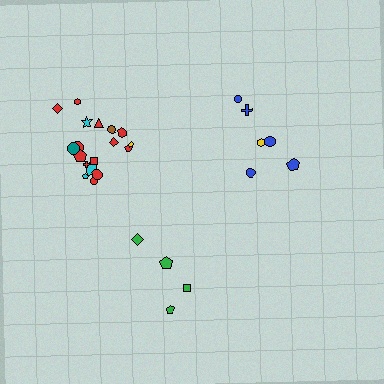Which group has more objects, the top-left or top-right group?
The top-left group.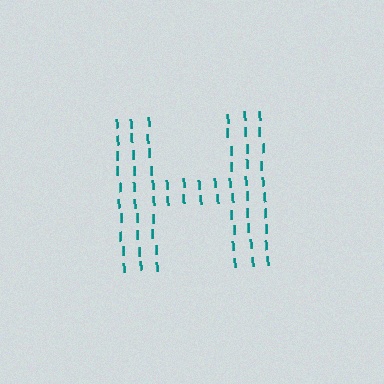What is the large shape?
The large shape is the letter H.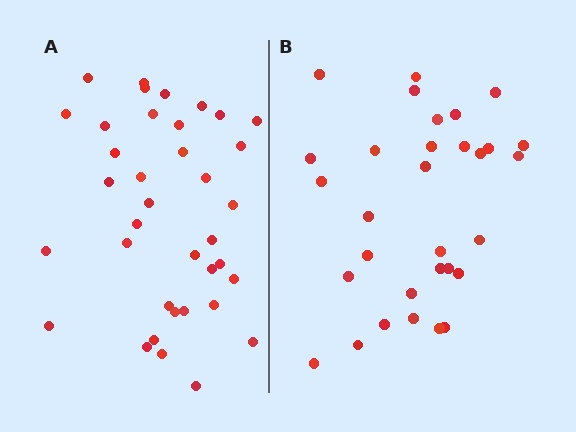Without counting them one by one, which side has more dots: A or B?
Region A (the left region) has more dots.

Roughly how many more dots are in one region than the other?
Region A has about 6 more dots than region B.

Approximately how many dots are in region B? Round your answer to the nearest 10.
About 30 dots. (The exact count is 31, which rounds to 30.)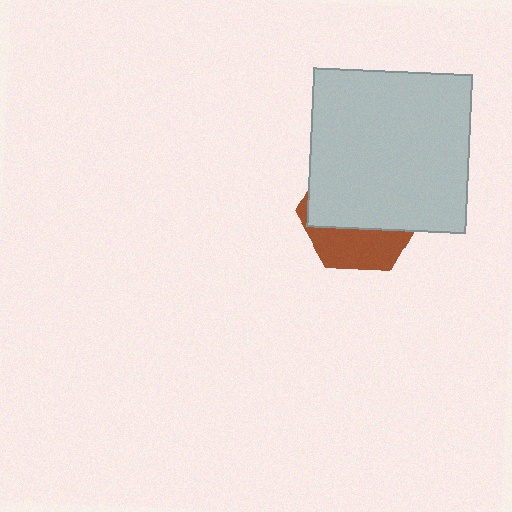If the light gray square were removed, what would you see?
You would see the complete brown hexagon.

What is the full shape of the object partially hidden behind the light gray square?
The partially hidden object is a brown hexagon.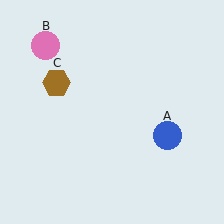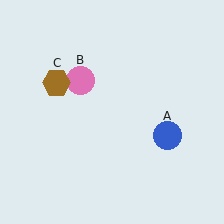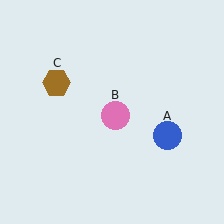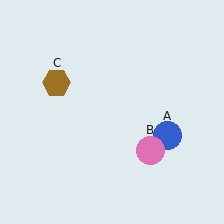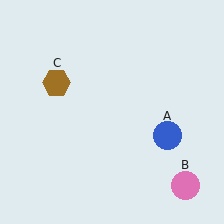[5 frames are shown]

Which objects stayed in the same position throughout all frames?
Blue circle (object A) and brown hexagon (object C) remained stationary.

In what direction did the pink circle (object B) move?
The pink circle (object B) moved down and to the right.